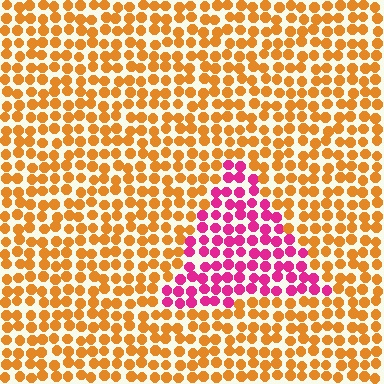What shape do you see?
I see a triangle.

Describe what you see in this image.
The image is filled with small orange elements in a uniform arrangement. A triangle-shaped region is visible where the elements are tinted to a slightly different hue, forming a subtle color boundary.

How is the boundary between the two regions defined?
The boundary is defined purely by a slight shift in hue (about 67 degrees). Spacing, size, and orientation are identical on both sides.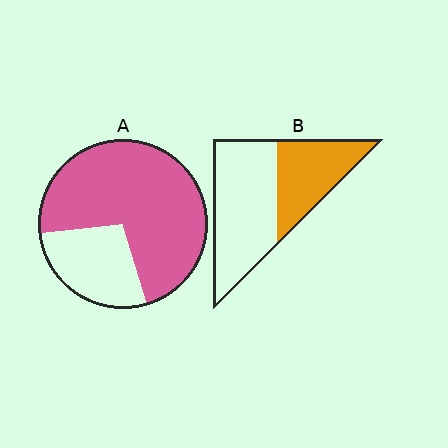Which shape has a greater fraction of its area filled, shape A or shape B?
Shape A.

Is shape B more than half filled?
No.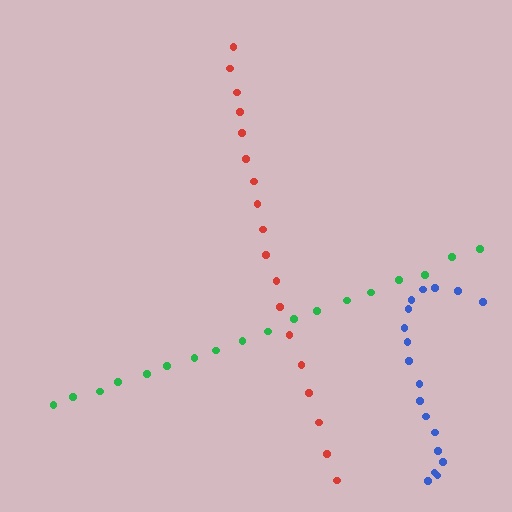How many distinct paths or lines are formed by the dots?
There are 3 distinct paths.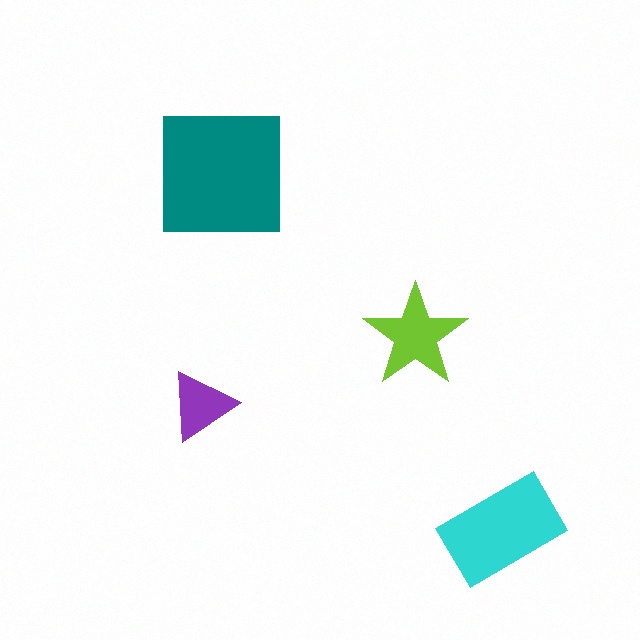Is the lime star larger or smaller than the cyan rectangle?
Smaller.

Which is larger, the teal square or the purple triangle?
The teal square.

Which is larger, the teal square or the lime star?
The teal square.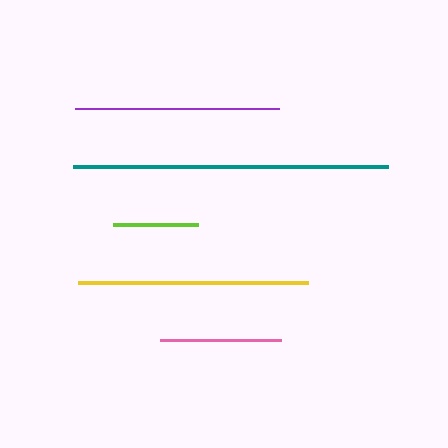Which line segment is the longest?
The teal line is the longest at approximately 316 pixels.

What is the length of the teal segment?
The teal segment is approximately 316 pixels long.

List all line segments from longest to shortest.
From longest to shortest: teal, yellow, purple, pink, lime.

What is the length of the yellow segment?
The yellow segment is approximately 230 pixels long.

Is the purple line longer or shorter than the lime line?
The purple line is longer than the lime line.